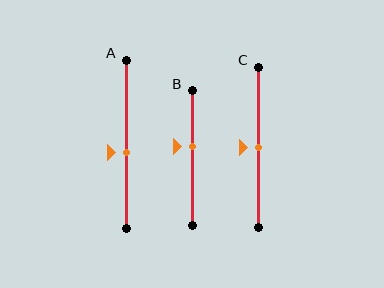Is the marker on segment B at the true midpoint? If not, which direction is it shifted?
No, the marker on segment B is shifted upward by about 9% of the segment length.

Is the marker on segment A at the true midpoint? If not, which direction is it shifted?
No, the marker on segment A is shifted downward by about 5% of the segment length.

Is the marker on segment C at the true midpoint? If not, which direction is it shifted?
Yes, the marker on segment C is at the true midpoint.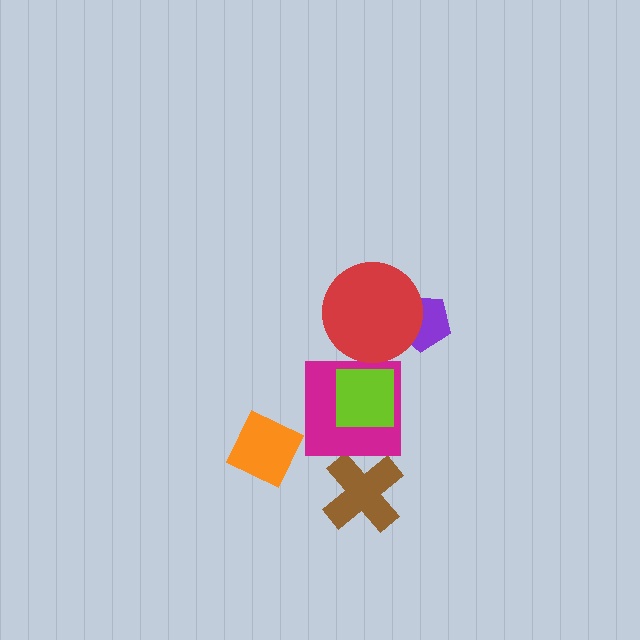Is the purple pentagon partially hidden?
Yes, it is partially covered by another shape.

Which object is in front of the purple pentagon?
The red circle is in front of the purple pentagon.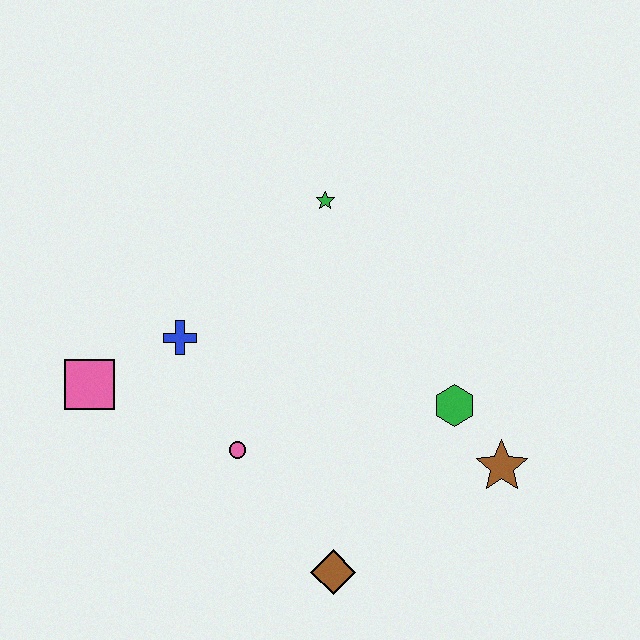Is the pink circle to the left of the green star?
Yes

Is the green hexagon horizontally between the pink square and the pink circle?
No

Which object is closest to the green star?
The blue cross is closest to the green star.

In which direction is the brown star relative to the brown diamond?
The brown star is to the right of the brown diamond.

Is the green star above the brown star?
Yes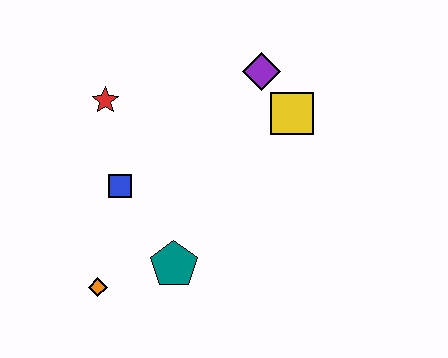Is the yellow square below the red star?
Yes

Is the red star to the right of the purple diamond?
No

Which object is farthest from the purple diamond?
The orange diamond is farthest from the purple diamond.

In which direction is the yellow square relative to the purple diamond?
The yellow square is below the purple diamond.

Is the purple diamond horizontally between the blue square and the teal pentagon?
No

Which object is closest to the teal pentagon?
The orange diamond is closest to the teal pentagon.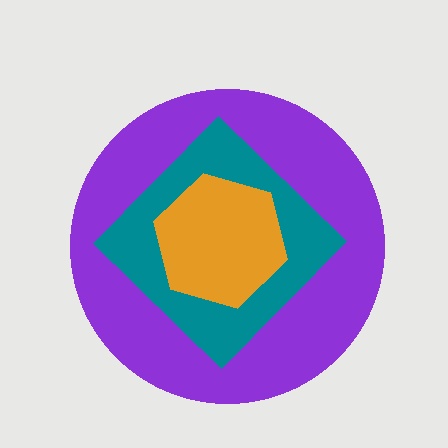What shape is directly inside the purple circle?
The teal diamond.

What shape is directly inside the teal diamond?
The orange hexagon.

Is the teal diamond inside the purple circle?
Yes.